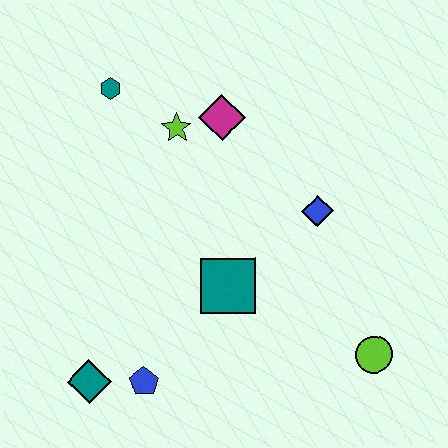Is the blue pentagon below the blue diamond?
Yes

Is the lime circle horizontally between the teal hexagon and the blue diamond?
No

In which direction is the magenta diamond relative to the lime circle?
The magenta diamond is above the lime circle.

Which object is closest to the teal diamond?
The blue pentagon is closest to the teal diamond.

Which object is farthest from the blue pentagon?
The teal hexagon is farthest from the blue pentagon.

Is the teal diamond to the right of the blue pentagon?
No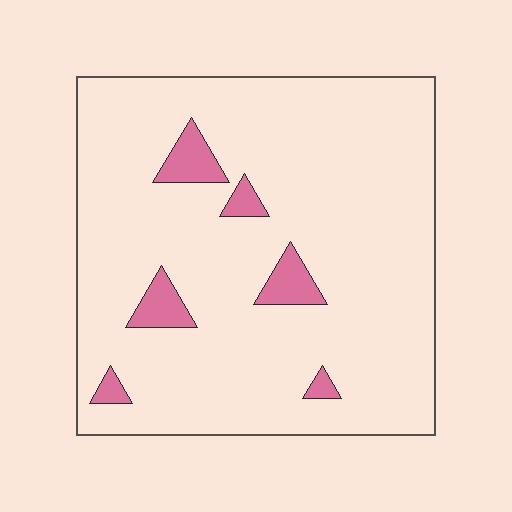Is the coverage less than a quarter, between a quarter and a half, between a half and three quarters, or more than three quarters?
Less than a quarter.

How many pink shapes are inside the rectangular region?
6.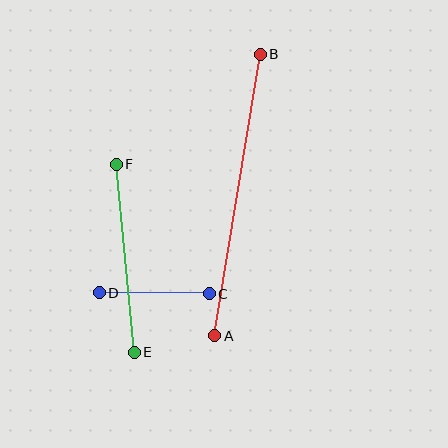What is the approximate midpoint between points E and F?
The midpoint is at approximately (125, 258) pixels.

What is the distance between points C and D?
The distance is approximately 110 pixels.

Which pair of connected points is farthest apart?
Points A and B are farthest apart.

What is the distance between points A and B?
The distance is approximately 285 pixels.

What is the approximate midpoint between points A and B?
The midpoint is at approximately (237, 195) pixels.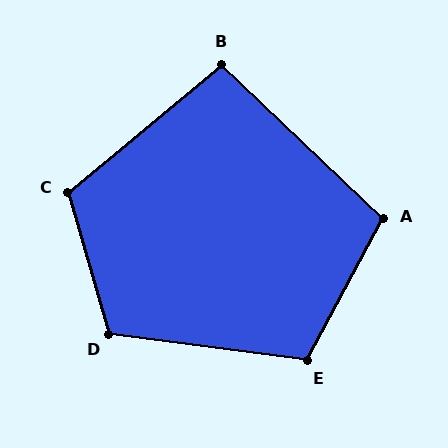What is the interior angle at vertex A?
Approximately 105 degrees (obtuse).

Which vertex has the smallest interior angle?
B, at approximately 97 degrees.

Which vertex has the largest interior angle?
C, at approximately 114 degrees.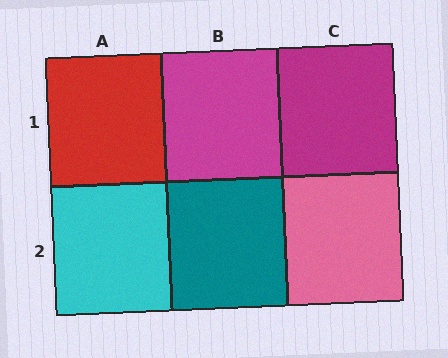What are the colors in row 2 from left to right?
Cyan, teal, pink.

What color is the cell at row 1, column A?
Red.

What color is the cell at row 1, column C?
Magenta.